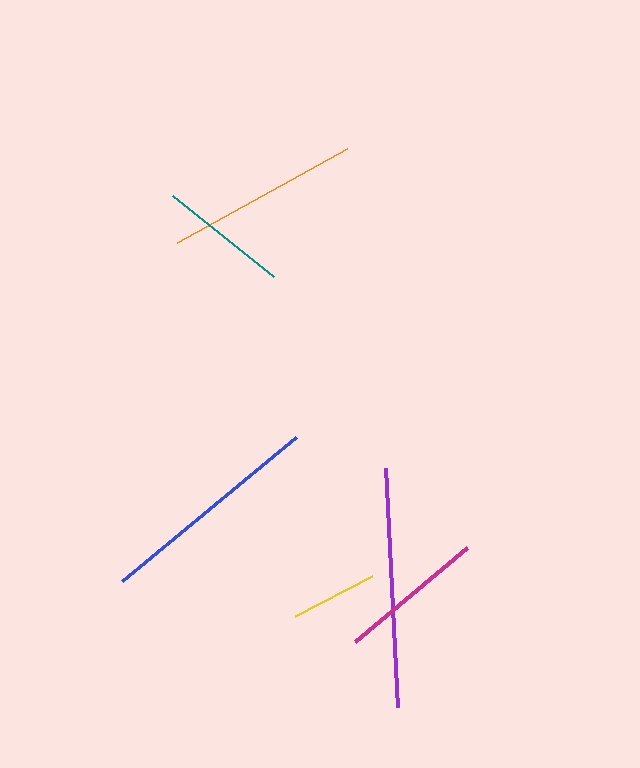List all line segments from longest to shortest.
From longest to shortest: purple, blue, orange, magenta, teal, yellow.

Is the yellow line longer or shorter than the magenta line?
The magenta line is longer than the yellow line.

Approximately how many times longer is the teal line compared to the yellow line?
The teal line is approximately 1.5 times the length of the yellow line.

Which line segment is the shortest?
The yellow line is the shortest at approximately 87 pixels.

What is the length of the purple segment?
The purple segment is approximately 239 pixels long.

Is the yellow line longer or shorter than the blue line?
The blue line is longer than the yellow line.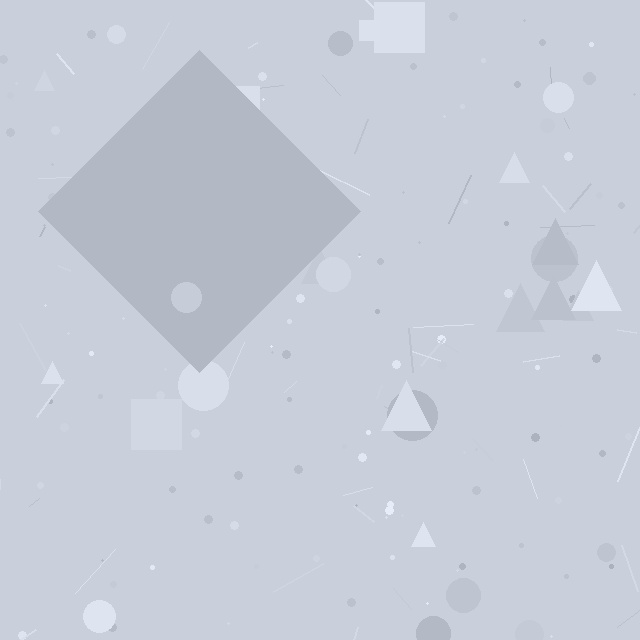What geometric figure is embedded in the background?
A diamond is embedded in the background.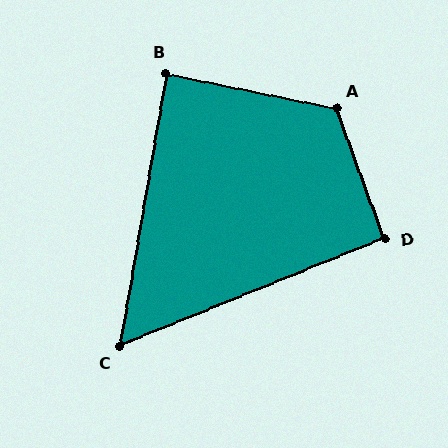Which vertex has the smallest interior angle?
C, at approximately 58 degrees.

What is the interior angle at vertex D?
Approximately 92 degrees (approximately right).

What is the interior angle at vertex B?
Approximately 88 degrees (approximately right).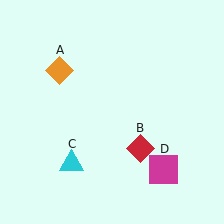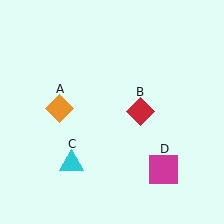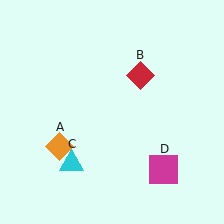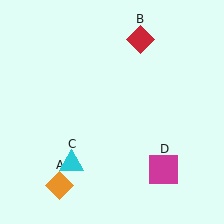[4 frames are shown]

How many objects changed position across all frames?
2 objects changed position: orange diamond (object A), red diamond (object B).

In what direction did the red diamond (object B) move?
The red diamond (object B) moved up.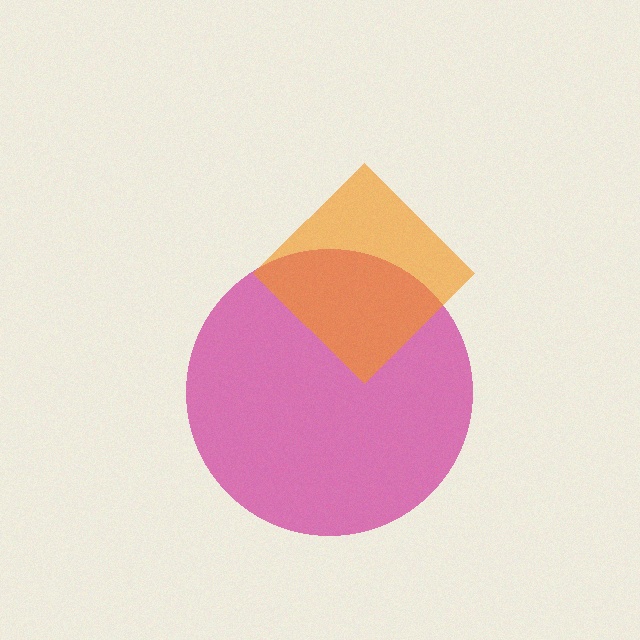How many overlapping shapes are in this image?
There are 2 overlapping shapes in the image.